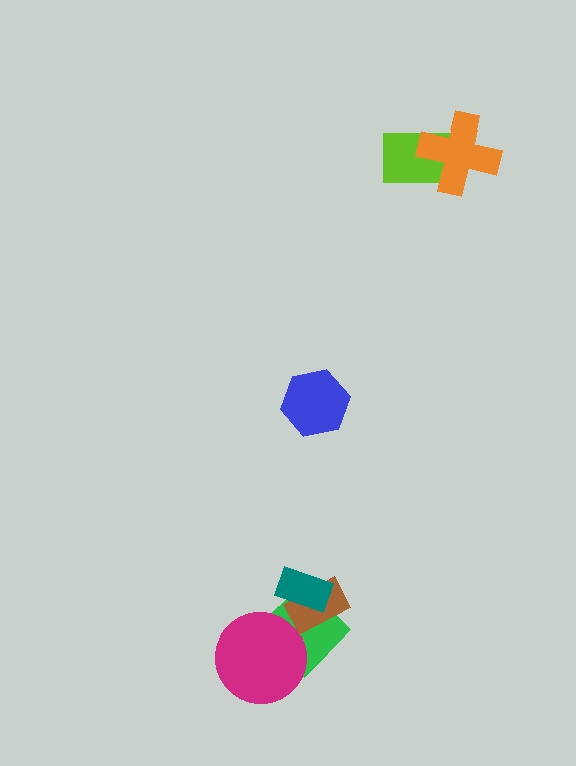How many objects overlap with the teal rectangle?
2 objects overlap with the teal rectangle.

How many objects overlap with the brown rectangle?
2 objects overlap with the brown rectangle.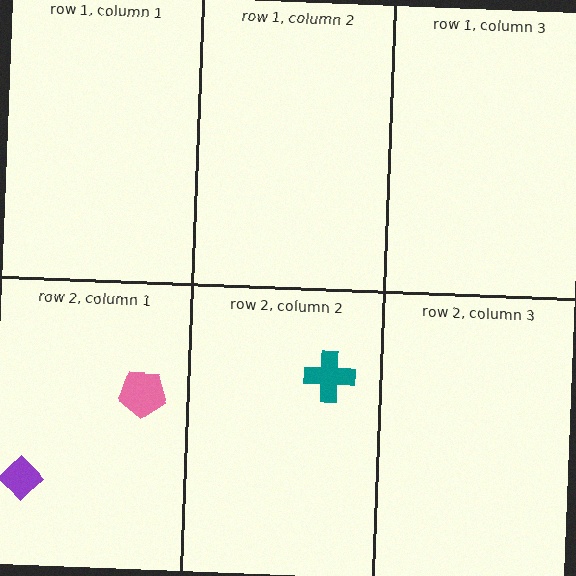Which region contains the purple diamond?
The row 2, column 1 region.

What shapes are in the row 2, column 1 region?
The purple diamond, the pink pentagon.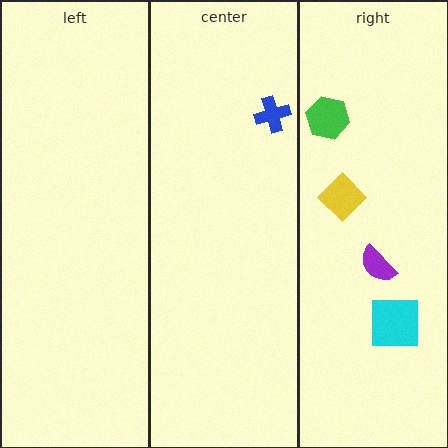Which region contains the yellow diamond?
The right region.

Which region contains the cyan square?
The right region.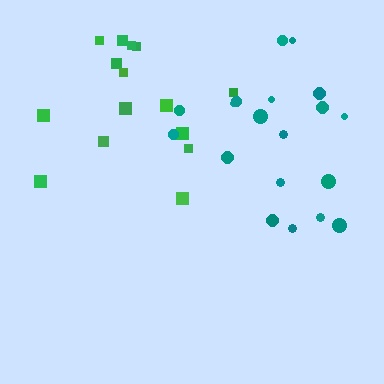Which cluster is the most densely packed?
Teal.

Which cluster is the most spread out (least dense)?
Green.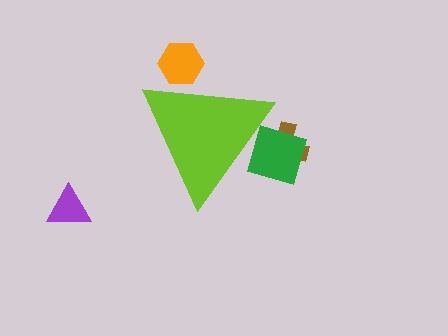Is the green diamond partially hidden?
Yes, the green diamond is partially hidden behind the lime triangle.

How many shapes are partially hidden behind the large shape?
3 shapes are partially hidden.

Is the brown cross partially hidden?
Yes, the brown cross is partially hidden behind the lime triangle.